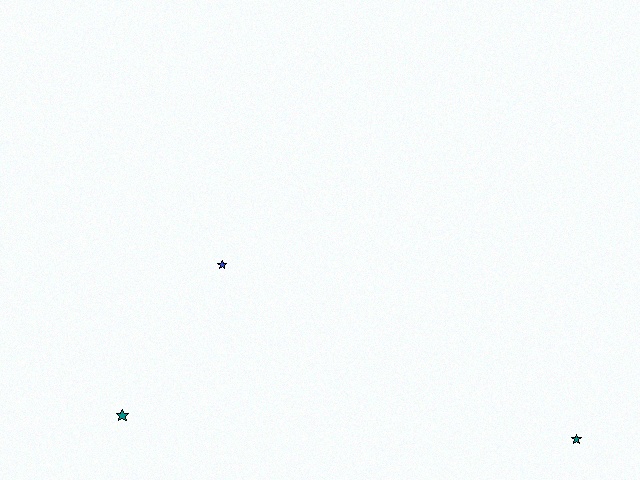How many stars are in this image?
There are 3 stars.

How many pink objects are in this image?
There are no pink objects.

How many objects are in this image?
There are 3 objects.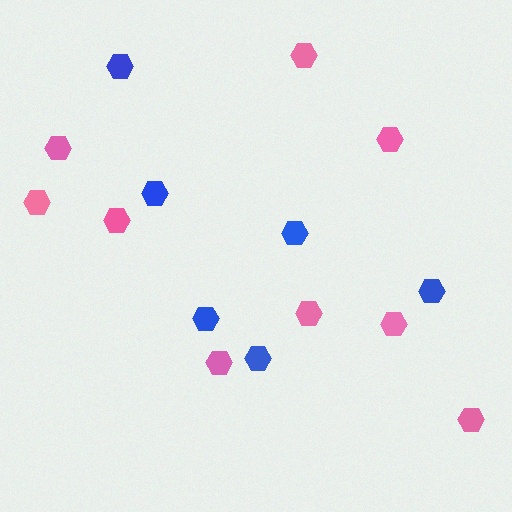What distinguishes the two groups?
There are 2 groups: one group of pink hexagons (9) and one group of blue hexagons (6).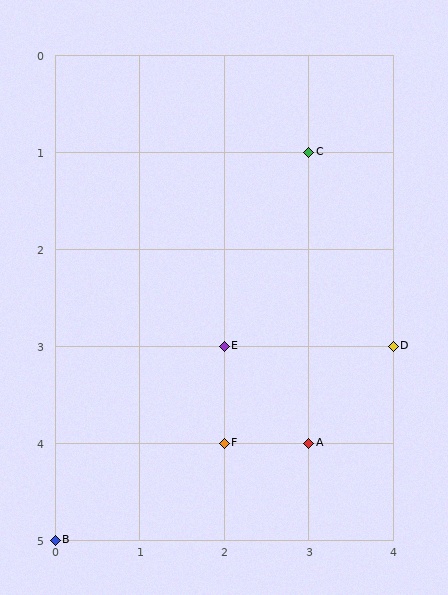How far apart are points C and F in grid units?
Points C and F are 1 column and 3 rows apart (about 3.2 grid units diagonally).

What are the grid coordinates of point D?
Point D is at grid coordinates (4, 3).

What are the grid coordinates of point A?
Point A is at grid coordinates (3, 4).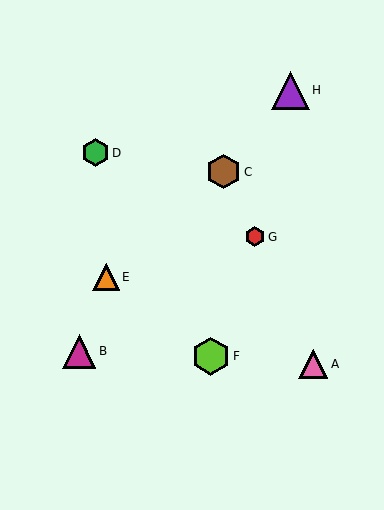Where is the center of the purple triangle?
The center of the purple triangle is at (290, 90).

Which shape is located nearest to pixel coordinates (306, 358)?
The pink triangle (labeled A) at (313, 364) is nearest to that location.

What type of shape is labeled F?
Shape F is a lime hexagon.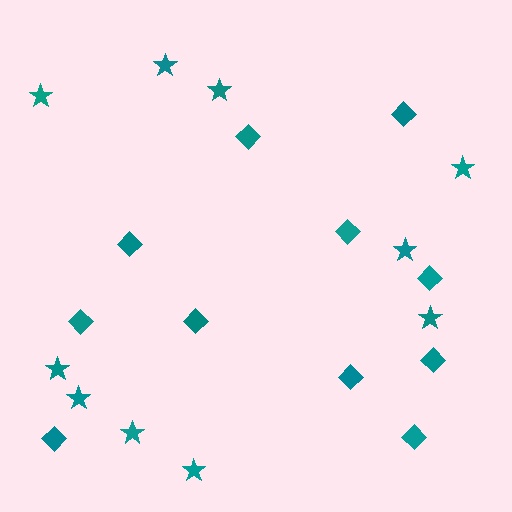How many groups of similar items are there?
There are 2 groups: one group of diamonds (11) and one group of stars (10).